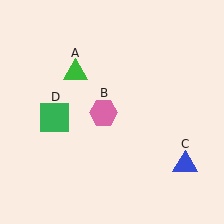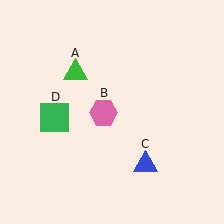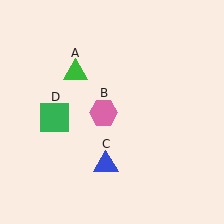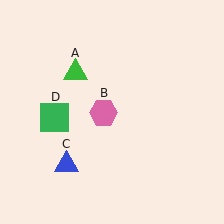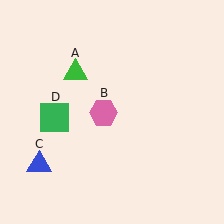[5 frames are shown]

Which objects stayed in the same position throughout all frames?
Green triangle (object A) and pink hexagon (object B) and green square (object D) remained stationary.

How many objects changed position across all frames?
1 object changed position: blue triangle (object C).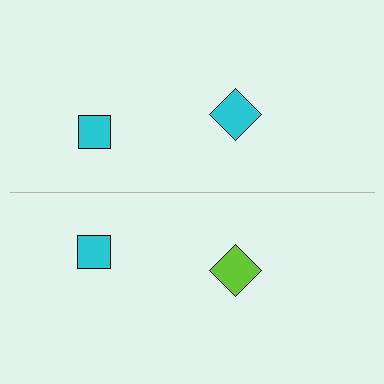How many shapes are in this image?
There are 4 shapes in this image.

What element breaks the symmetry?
The lime diamond on the bottom side breaks the symmetry — its mirror counterpart is cyan.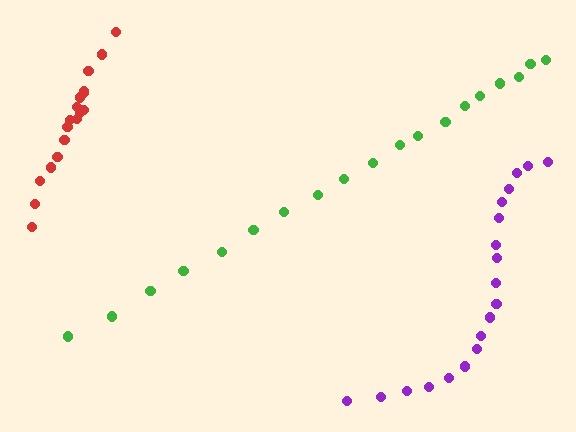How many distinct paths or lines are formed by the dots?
There are 3 distinct paths.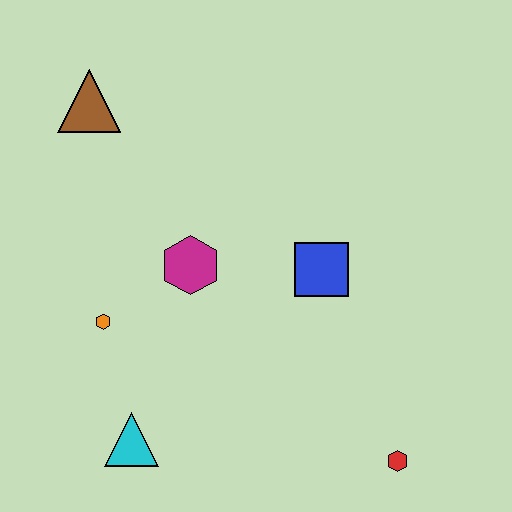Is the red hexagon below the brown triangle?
Yes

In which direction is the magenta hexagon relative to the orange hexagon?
The magenta hexagon is to the right of the orange hexagon.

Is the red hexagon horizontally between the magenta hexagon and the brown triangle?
No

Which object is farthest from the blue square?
The brown triangle is farthest from the blue square.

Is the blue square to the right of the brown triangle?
Yes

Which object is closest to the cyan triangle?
The orange hexagon is closest to the cyan triangle.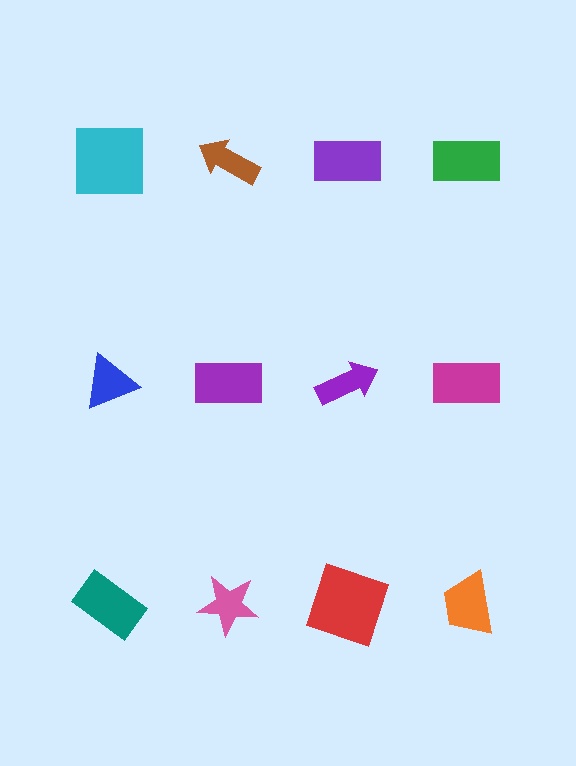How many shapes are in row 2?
4 shapes.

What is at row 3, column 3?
A red square.